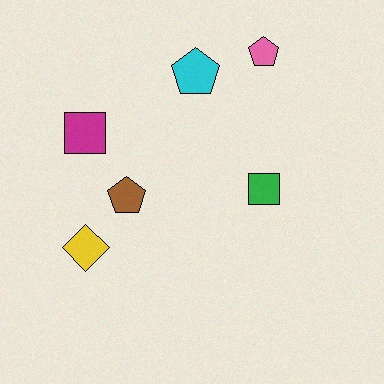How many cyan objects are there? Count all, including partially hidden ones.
There is 1 cyan object.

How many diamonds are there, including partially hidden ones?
There is 1 diamond.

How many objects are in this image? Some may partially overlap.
There are 6 objects.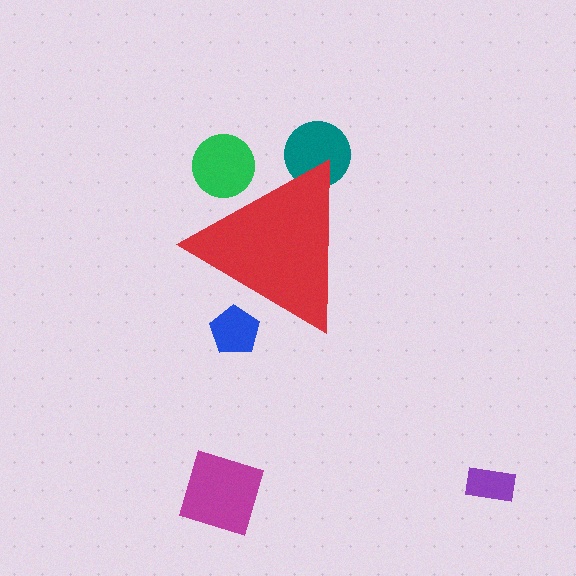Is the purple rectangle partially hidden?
No, the purple rectangle is fully visible.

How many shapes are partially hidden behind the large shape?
4 shapes are partially hidden.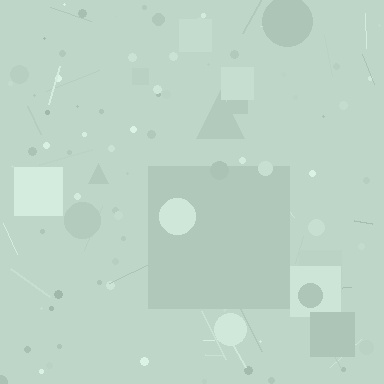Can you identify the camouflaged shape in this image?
The camouflaged shape is a square.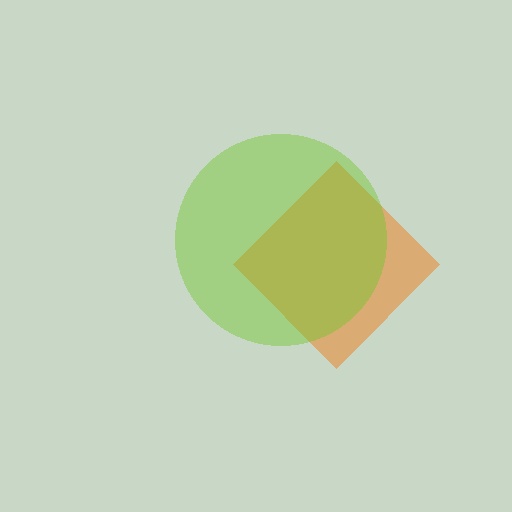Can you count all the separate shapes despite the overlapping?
Yes, there are 2 separate shapes.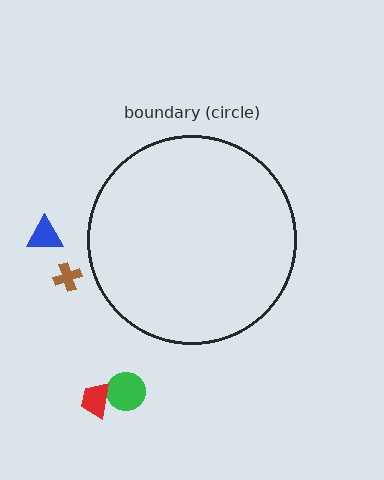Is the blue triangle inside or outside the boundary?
Outside.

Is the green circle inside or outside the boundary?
Outside.